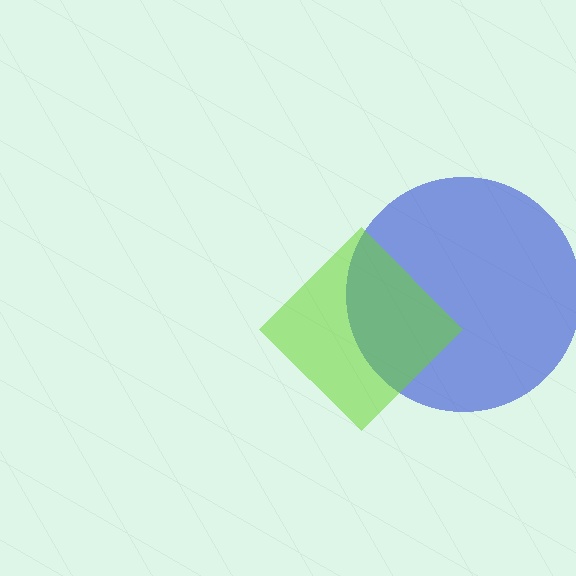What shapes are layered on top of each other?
The layered shapes are: a blue circle, a lime diamond.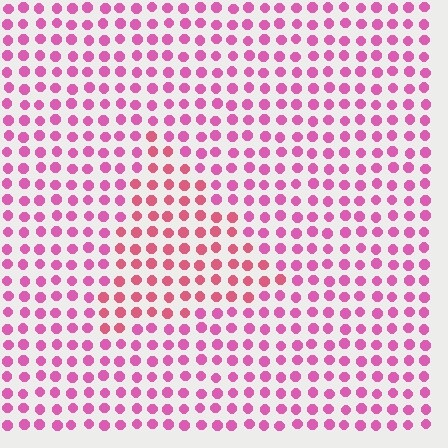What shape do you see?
I see a triangle.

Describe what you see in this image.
The image is filled with small pink elements in a uniform arrangement. A triangle-shaped region is visible where the elements are tinted to a slightly different hue, forming a subtle color boundary.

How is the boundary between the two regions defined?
The boundary is defined purely by a slight shift in hue (about 24 degrees). Spacing, size, and orientation are identical on both sides.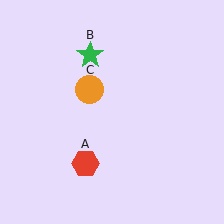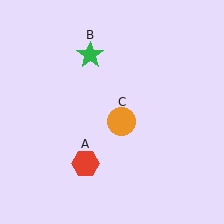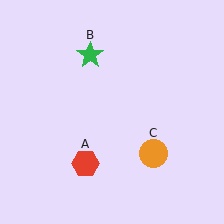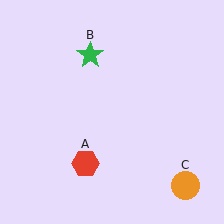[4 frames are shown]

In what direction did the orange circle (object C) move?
The orange circle (object C) moved down and to the right.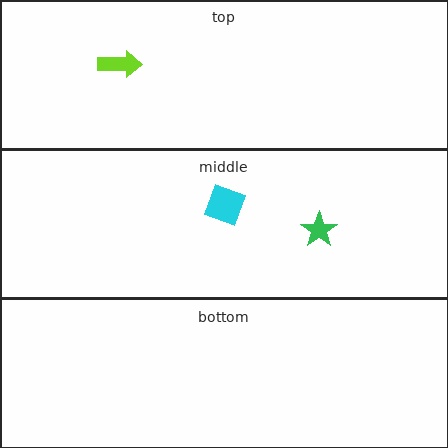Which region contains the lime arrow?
The top region.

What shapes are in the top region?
The lime arrow.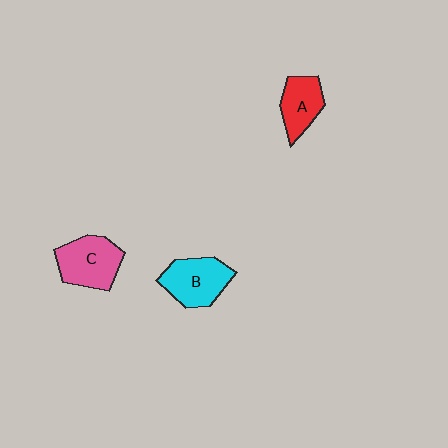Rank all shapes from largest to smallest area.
From largest to smallest: C (pink), B (cyan), A (red).